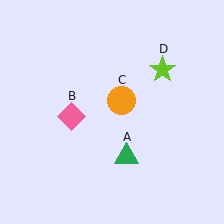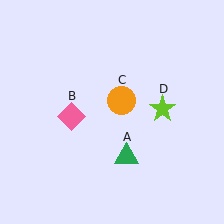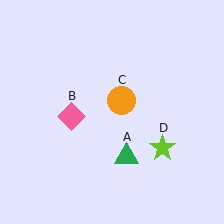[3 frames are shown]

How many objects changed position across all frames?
1 object changed position: lime star (object D).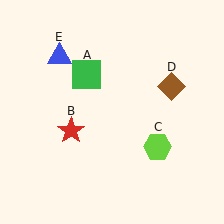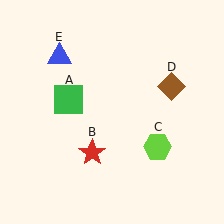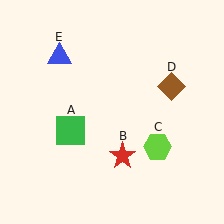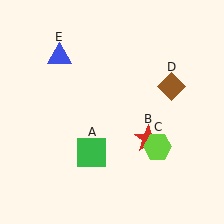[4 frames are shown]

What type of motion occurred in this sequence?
The green square (object A), red star (object B) rotated counterclockwise around the center of the scene.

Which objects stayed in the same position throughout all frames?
Lime hexagon (object C) and brown diamond (object D) and blue triangle (object E) remained stationary.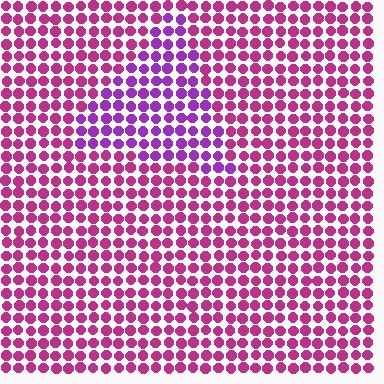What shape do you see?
I see a triangle.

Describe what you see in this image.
The image is filled with small magenta elements in a uniform arrangement. A triangle-shaped region is visible where the elements are tinted to a slightly different hue, forming a subtle color boundary.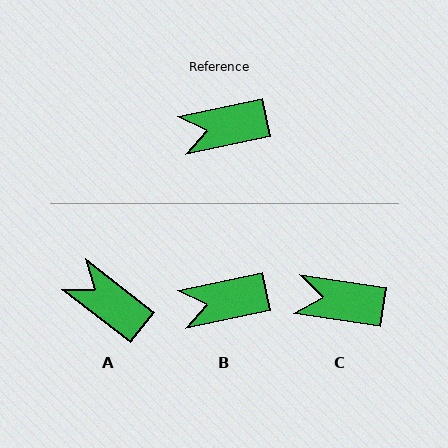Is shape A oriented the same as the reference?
No, it is off by about 50 degrees.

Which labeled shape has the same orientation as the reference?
B.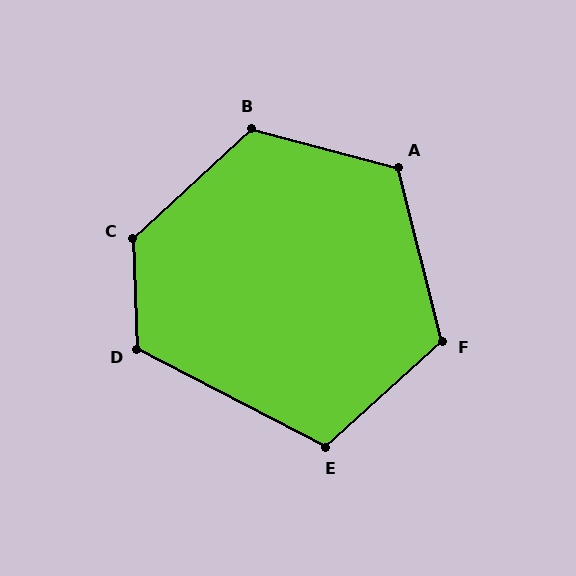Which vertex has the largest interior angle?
C, at approximately 130 degrees.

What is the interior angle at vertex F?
Approximately 118 degrees (obtuse).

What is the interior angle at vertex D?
Approximately 119 degrees (obtuse).